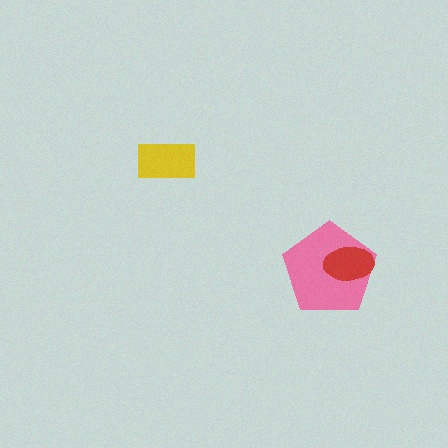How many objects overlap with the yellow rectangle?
0 objects overlap with the yellow rectangle.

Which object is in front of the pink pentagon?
The red ellipse is in front of the pink pentagon.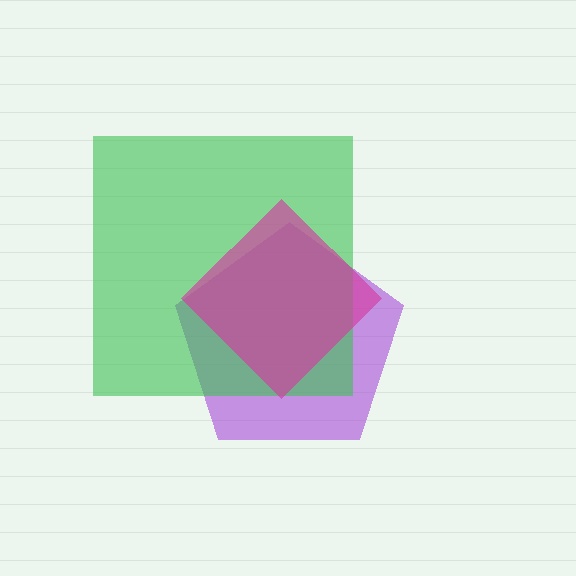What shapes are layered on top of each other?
The layered shapes are: a purple pentagon, a green square, a magenta diamond.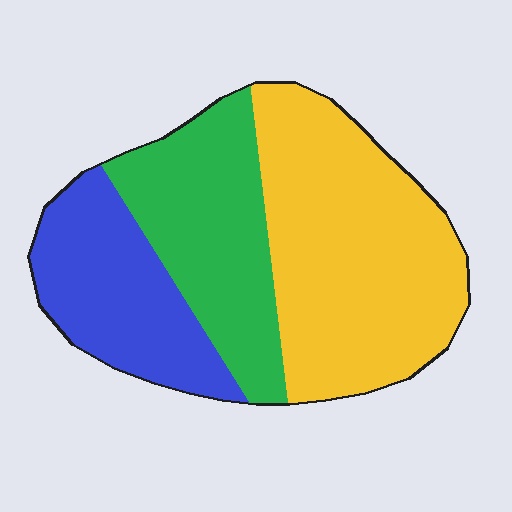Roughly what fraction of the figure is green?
Green takes up about one quarter (1/4) of the figure.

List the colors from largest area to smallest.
From largest to smallest: yellow, green, blue.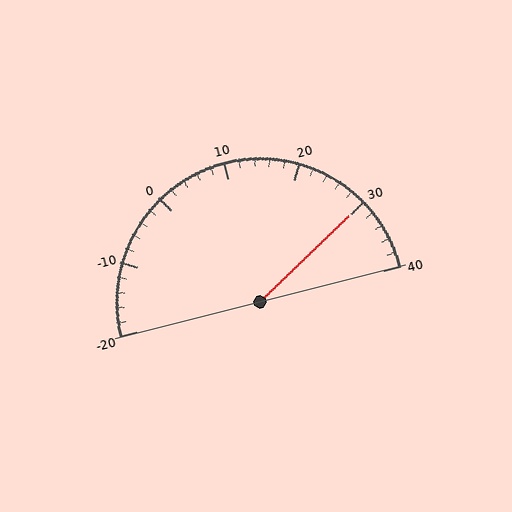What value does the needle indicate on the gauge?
The needle indicates approximately 30.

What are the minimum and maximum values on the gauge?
The gauge ranges from -20 to 40.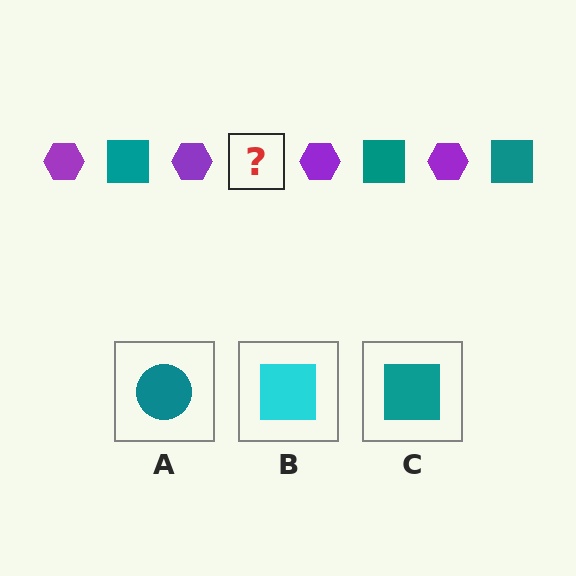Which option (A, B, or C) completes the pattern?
C.